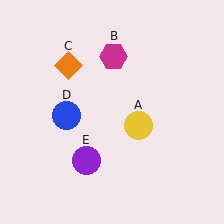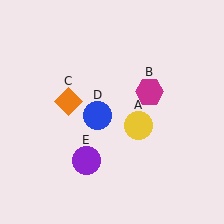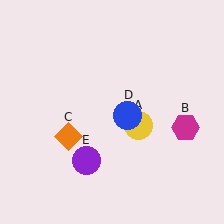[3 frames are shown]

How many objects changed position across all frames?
3 objects changed position: magenta hexagon (object B), orange diamond (object C), blue circle (object D).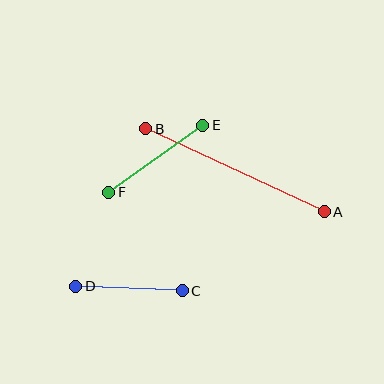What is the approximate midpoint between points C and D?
The midpoint is at approximately (129, 288) pixels.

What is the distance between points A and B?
The distance is approximately 197 pixels.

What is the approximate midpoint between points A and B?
The midpoint is at approximately (235, 170) pixels.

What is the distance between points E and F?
The distance is approximately 116 pixels.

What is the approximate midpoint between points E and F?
The midpoint is at approximately (156, 159) pixels.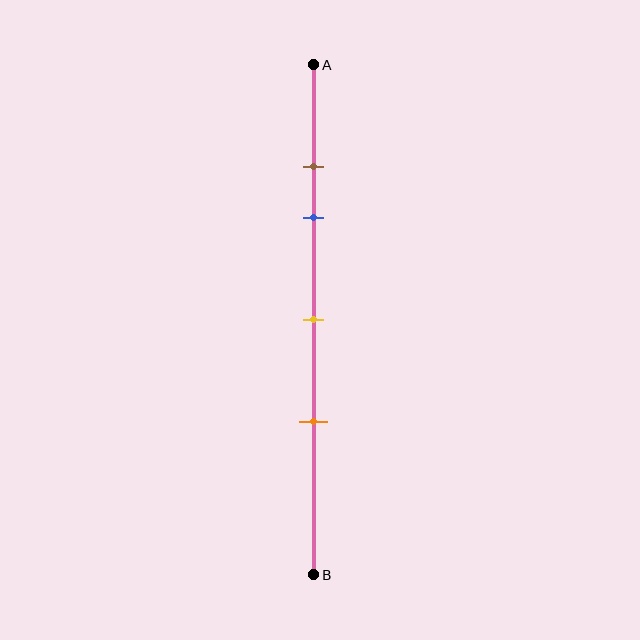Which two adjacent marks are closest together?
The brown and blue marks are the closest adjacent pair.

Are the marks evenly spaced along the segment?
No, the marks are not evenly spaced.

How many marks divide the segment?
There are 4 marks dividing the segment.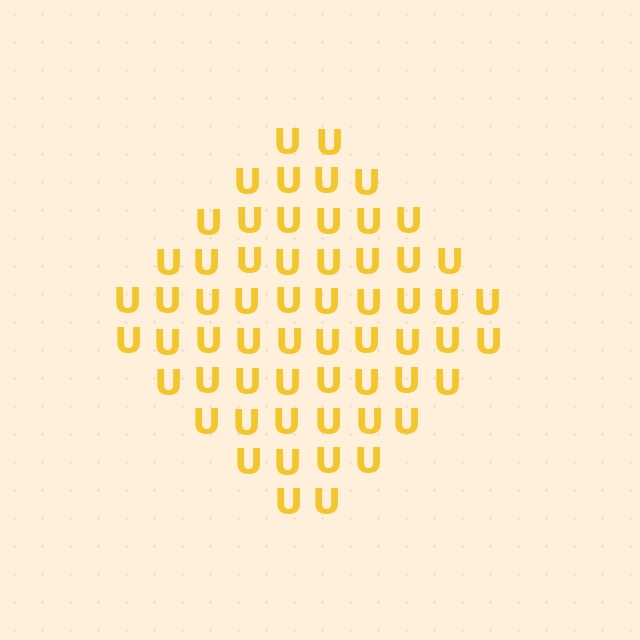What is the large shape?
The large shape is a diamond.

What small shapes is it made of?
It is made of small letter U's.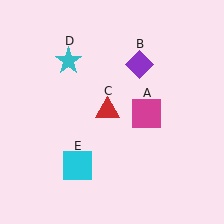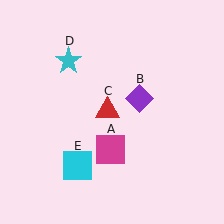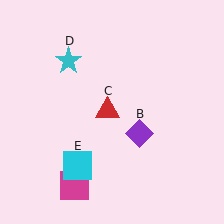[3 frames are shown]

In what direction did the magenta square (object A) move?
The magenta square (object A) moved down and to the left.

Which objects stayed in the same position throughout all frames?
Red triangle (object C) and cyan star (object D) and cyan square (object E) remained stationary.